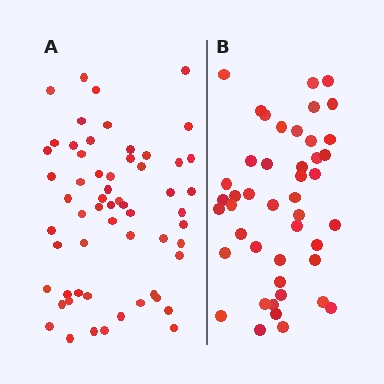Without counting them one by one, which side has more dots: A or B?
Region A (the left region) has more dots.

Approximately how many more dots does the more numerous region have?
Region A has approximately 15 more dots than region B.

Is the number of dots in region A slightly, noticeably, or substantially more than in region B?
Region A has noticeably more, but not dramatically so. The ratio is roughly 1.3 to 1.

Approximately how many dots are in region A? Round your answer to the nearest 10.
About 60 dots. (The exact count is 59, which rounds to 60.)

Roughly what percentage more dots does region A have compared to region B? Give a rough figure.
About 30% more.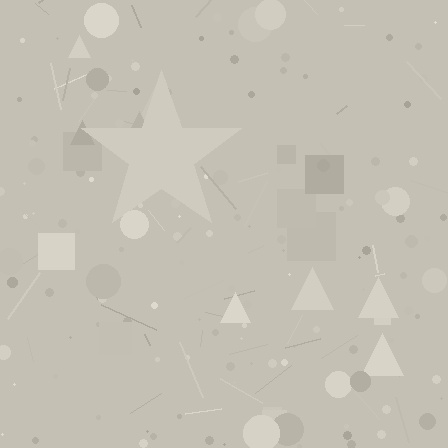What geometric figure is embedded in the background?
A star is embedded in the background.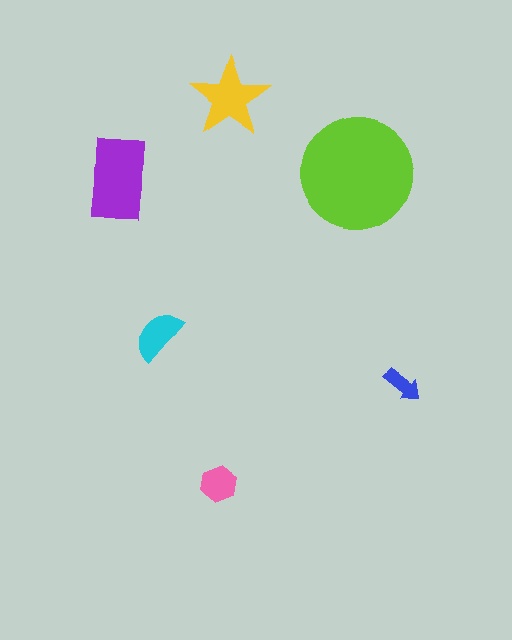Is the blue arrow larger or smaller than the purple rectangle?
Smaller.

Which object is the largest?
The lime circle.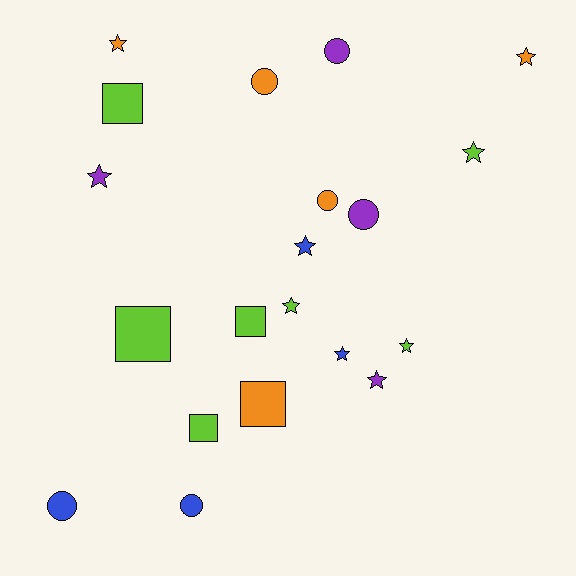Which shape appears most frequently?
Star, with 9 objects.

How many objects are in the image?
There are 20 objects.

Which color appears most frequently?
Lime, with 7 objects.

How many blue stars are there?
There are 2 blue stars.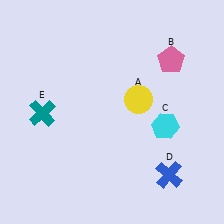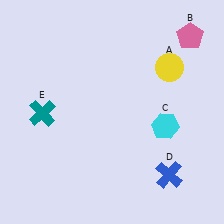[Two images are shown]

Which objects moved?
The objects that moved are: the yellow circle (A), the pink pentagon (B).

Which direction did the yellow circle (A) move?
The yellow circle (A) moved up.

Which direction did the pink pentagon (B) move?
The pink pentagon (B) moved up.